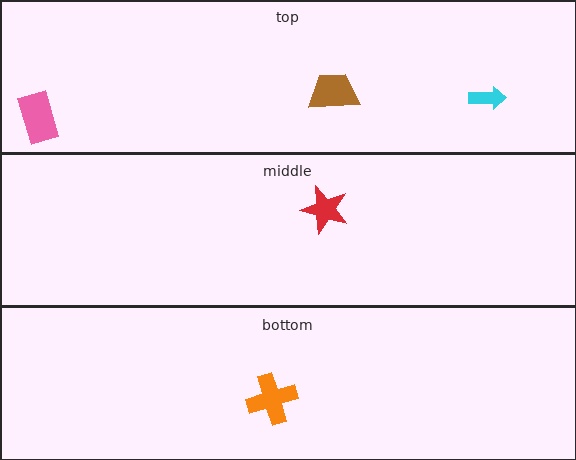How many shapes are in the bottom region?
1.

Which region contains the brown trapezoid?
The top region.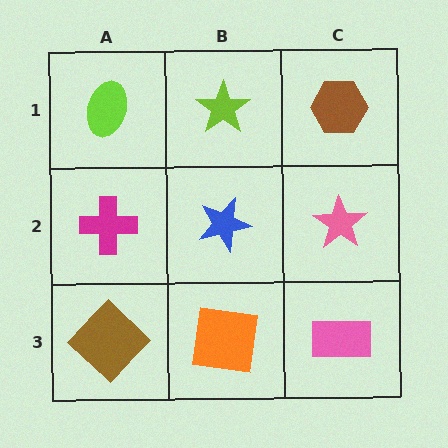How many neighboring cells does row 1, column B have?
3.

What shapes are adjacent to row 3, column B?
A blue star (row 2, column B), a brown diamond (row 3, column A), a pink rectangle (row 3, column C).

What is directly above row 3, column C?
A pink star.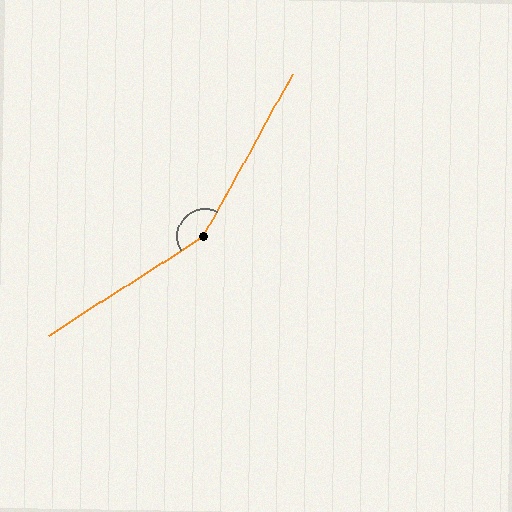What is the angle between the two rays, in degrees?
Approximately 152 degrees.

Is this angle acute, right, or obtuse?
It is obtuse.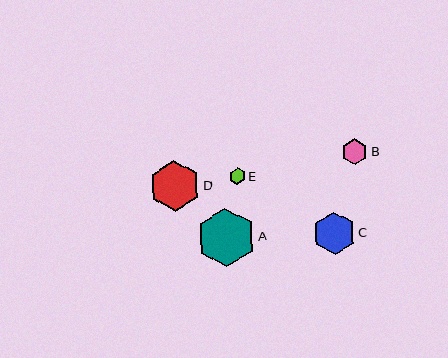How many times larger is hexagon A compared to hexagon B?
Hexagon A is approximately 2.2 times the size of hexagon B.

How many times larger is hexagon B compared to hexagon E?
Hexagon B is approximately 1.6 times the size of hexagon E.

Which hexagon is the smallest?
Hexagon E is the smallest with a size of approximately 16 pixels.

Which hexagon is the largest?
Hexagon A is the largest with a size of approximately 58 pixels.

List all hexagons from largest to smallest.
From largest to smallest: A, D, C, B, E.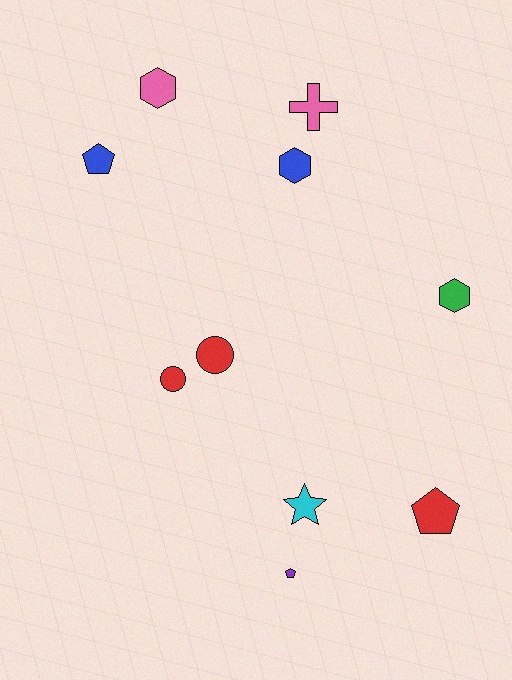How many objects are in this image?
There are 10 objects.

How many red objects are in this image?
There are 3 red objects.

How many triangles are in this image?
There are no triangles.